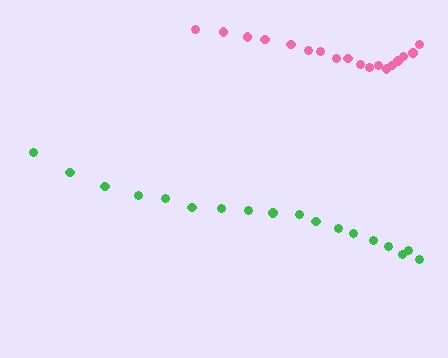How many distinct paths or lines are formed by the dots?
There are 2 distinct paths.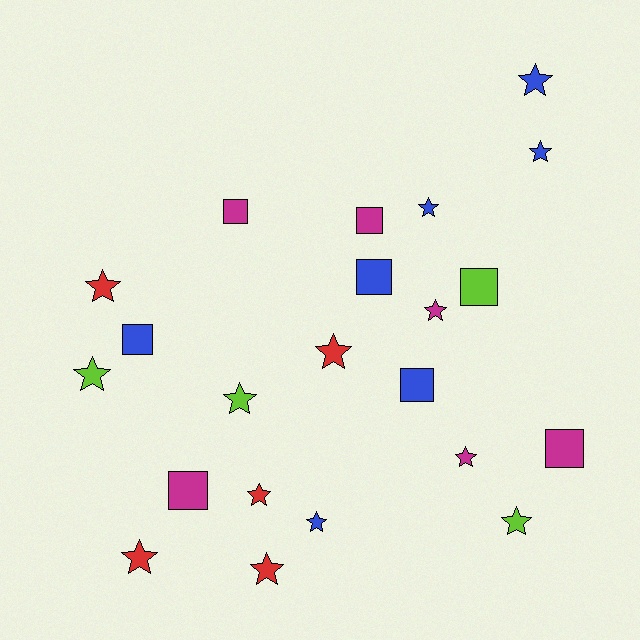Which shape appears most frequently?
Star, with 14 objects.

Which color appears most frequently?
Blue, with 7 objects.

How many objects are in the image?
There are 22 objects.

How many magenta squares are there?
There are 4 magenta squares.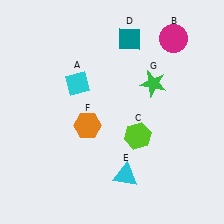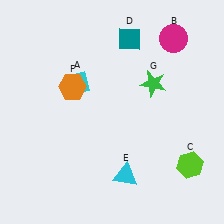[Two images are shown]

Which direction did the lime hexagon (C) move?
The lime hexagon (C) moved right.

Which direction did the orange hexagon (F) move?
The orange hexagon (F) moved up.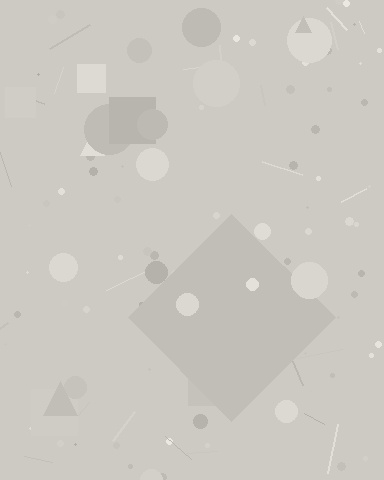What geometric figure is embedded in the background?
A diamond is embedded in the background.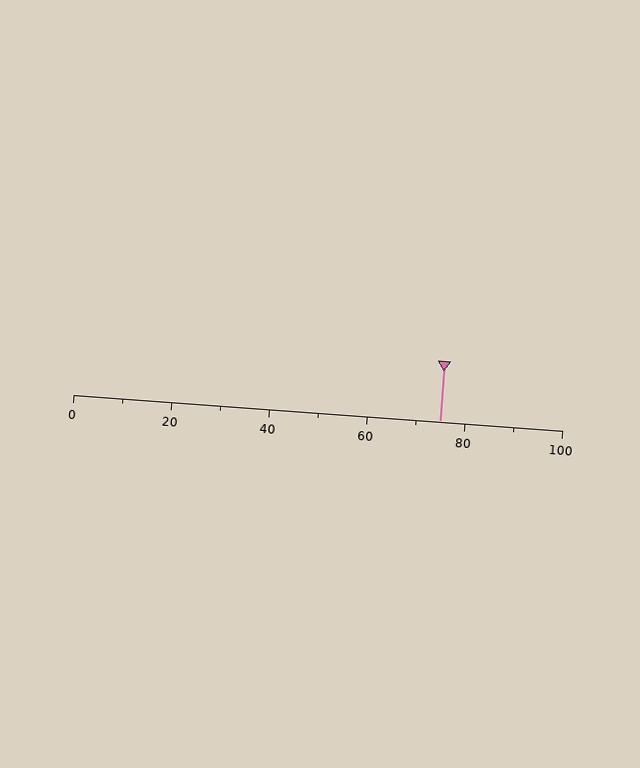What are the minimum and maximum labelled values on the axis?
The axis runs from 0 to 100.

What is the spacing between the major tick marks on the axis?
The major ticks are spaced 20 apart.